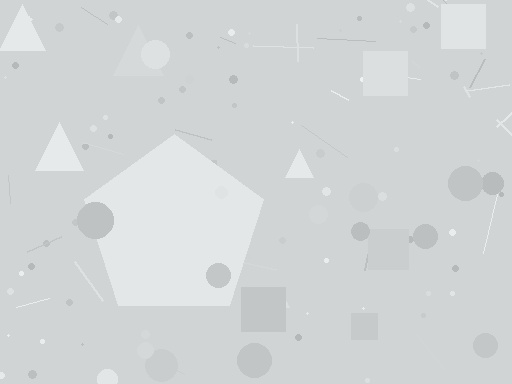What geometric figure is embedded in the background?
A pentagon is embedded in the background.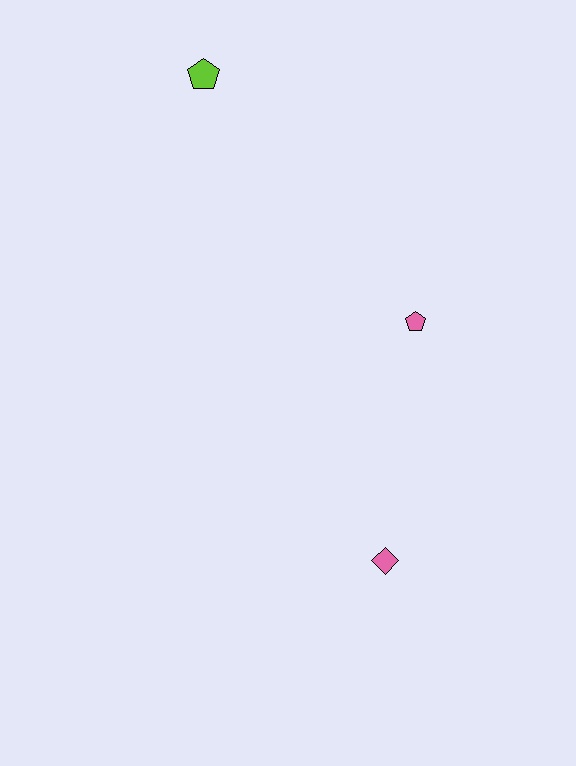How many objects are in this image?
There are 3 objects.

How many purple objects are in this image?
There are no purple objects.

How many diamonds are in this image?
There is 1 diamond.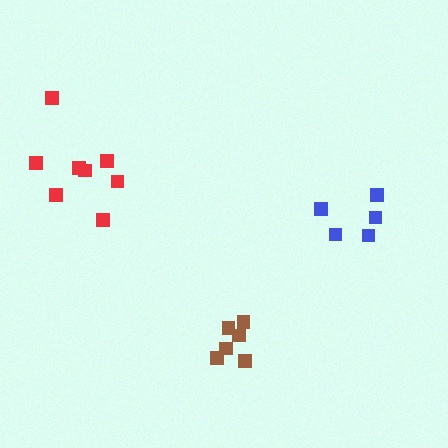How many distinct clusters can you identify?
There are 3 distinct clusters.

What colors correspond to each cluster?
The clusters are colored: red, blue, brown.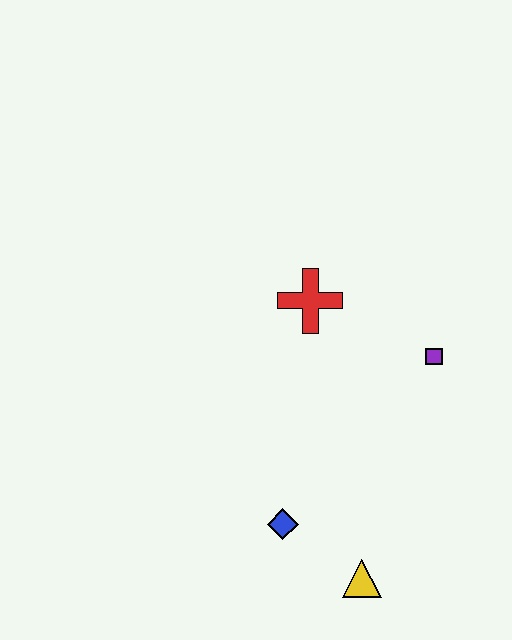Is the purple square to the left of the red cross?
No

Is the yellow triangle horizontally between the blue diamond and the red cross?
No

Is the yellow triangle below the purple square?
Yes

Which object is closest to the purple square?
The red cross is closest to the purple square.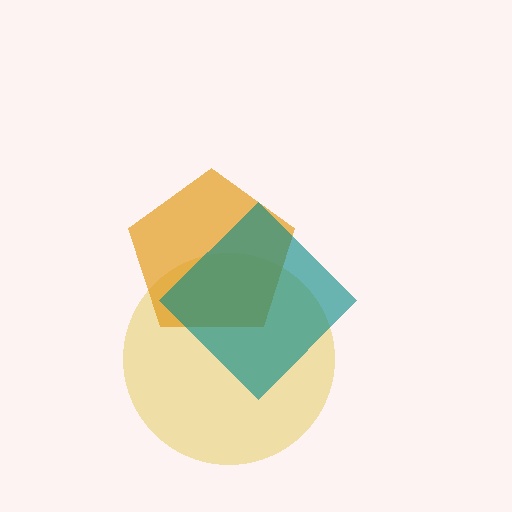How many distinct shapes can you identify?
There are 3 distinct shapes: a yellow circle, an orange pentagon, a teal diamond.